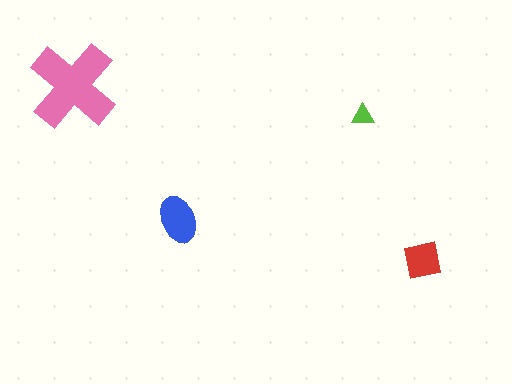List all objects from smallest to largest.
The lime triangle, the red square, the blue ellipse, the pink cross.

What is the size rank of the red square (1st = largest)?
3rd.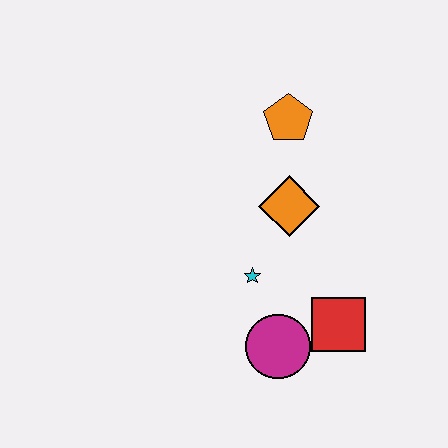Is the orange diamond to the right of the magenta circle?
Yes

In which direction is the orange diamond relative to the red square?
The orange diamond is above the red square.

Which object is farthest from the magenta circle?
The orange pentagon is farthest from the magenta circle.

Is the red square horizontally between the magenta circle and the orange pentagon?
No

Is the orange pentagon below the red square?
No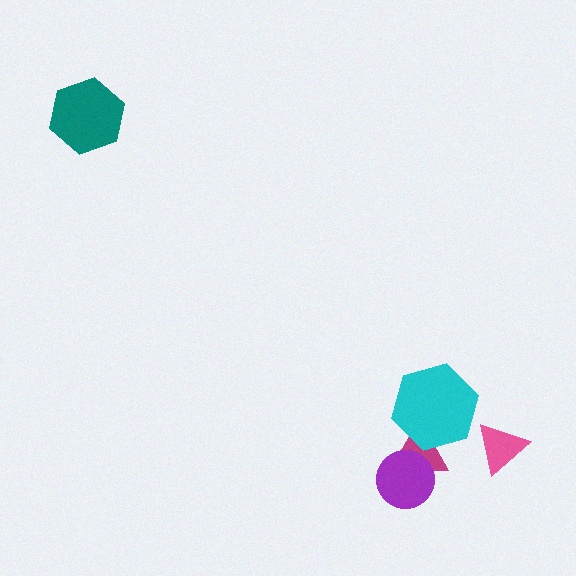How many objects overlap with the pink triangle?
0 objects overlap with the pink triangle.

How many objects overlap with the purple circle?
1 object overlaps with the purple circle.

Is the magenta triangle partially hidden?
Yes, it is partially covered by another shape.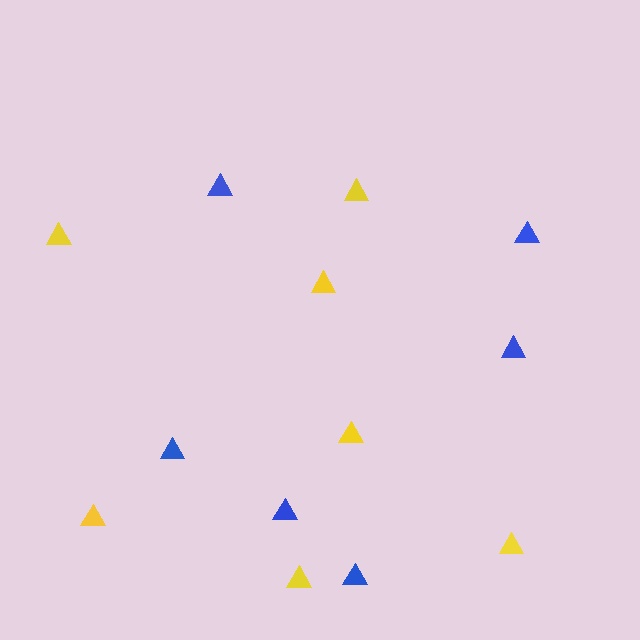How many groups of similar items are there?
There are 2 groups: one group of blue triangles (6) and one group of yellow triangles (7).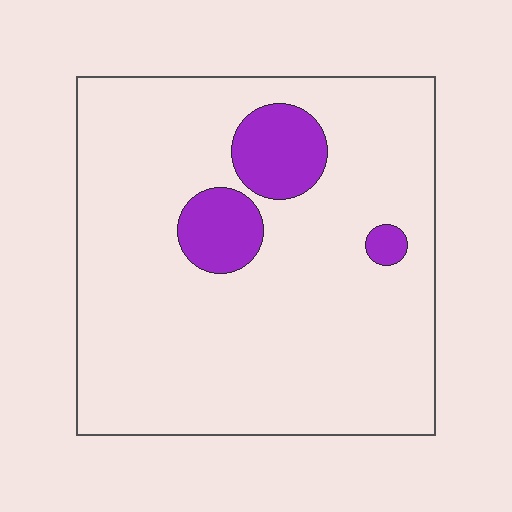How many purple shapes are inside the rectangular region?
3.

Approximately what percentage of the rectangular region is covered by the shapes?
Approximately 10%.